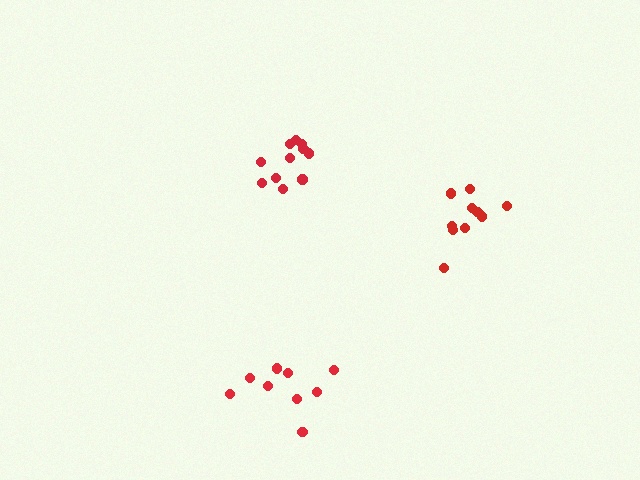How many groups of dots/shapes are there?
There are 3 groups.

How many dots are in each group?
Group 1: 9 dots, Group 2: 11 dots, Group 3: 10 dots (30 total).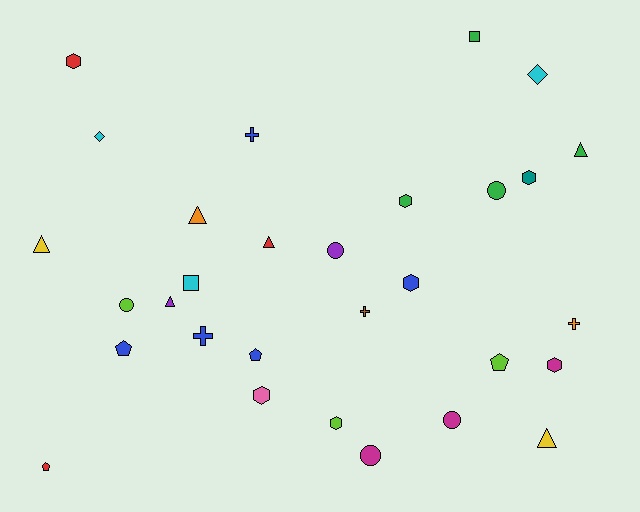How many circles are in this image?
There are 5 circles.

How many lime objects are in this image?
There are 3 lime objects.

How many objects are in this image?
There are 30 objects.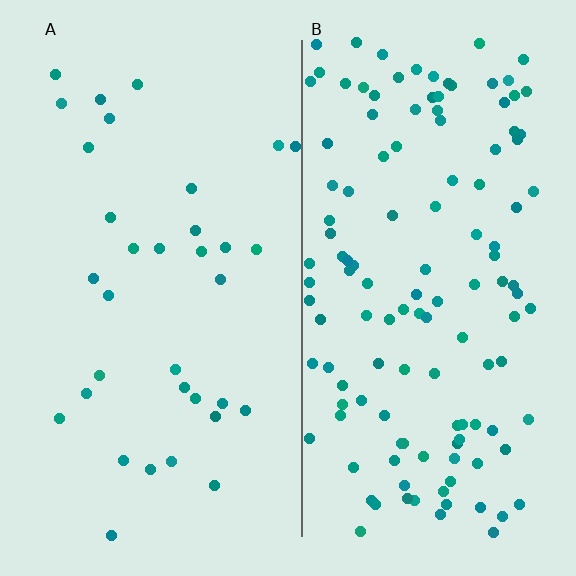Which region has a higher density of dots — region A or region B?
B (the right).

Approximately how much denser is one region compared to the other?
Approximately 3.8× — region B over region A.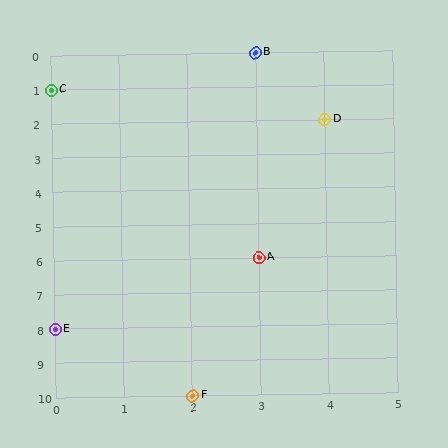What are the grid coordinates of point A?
Point A is at grid coordinates (3, 6).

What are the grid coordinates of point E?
Point E is at grid coordinates (0, 8).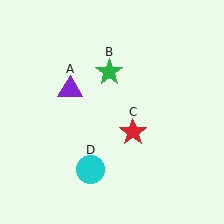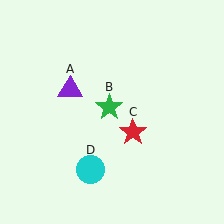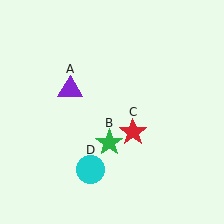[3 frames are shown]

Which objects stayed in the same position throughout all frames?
Purple triangle (object A) and red star (object C) and cyan circle (object D) remained stationary.